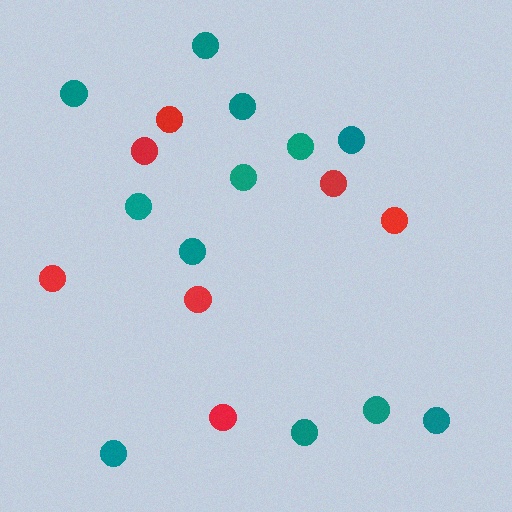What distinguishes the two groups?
There are 2 groups: one group of red circles (7) and one group of teal circles (12).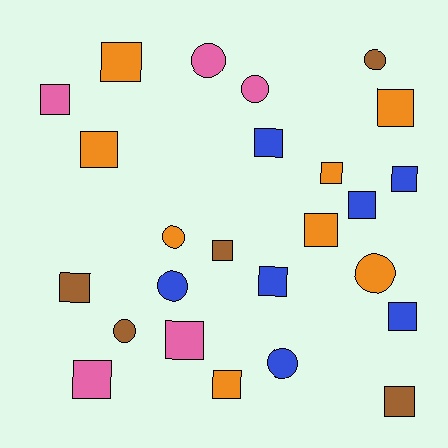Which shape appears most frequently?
Square, with 17 objects.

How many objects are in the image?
There are 25 objects.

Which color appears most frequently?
Orange, with 8 objects.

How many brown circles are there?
There are 2 brown circles.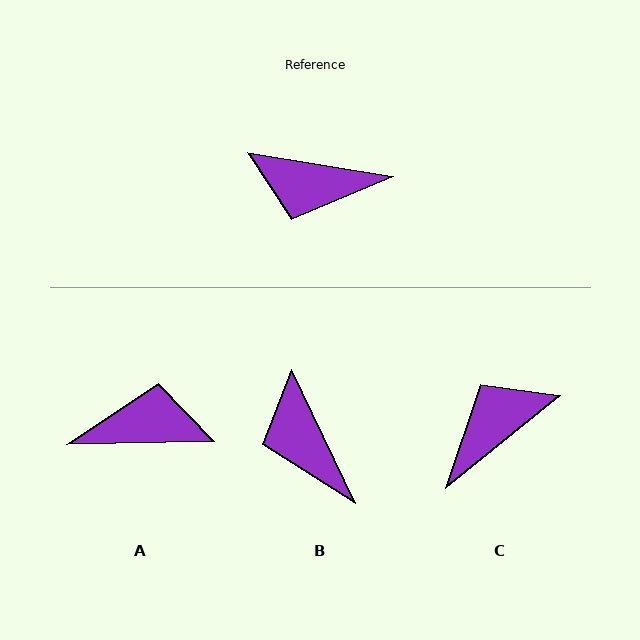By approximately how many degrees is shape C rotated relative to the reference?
Approximately 131 degrees clockwise.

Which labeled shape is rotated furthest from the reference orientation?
A, about 169 degrees away.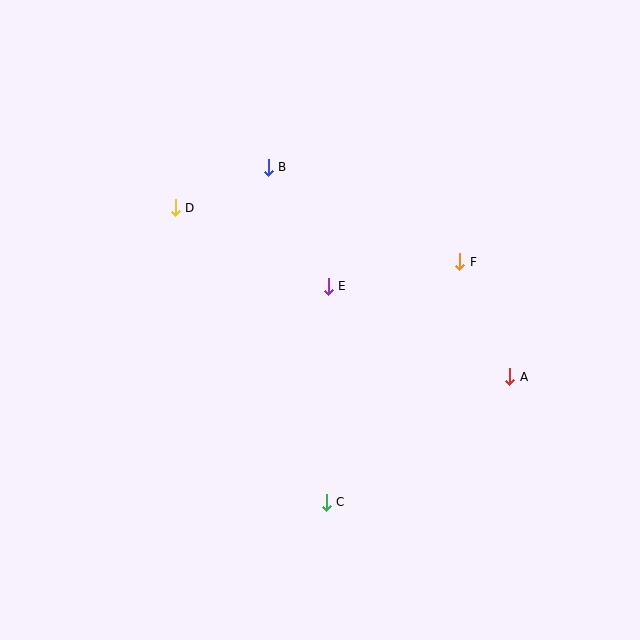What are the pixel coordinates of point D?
Point D is at (175, 208).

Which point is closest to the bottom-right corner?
Point A is closest to the bottom-right corner.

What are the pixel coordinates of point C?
Point C is at (326, 502).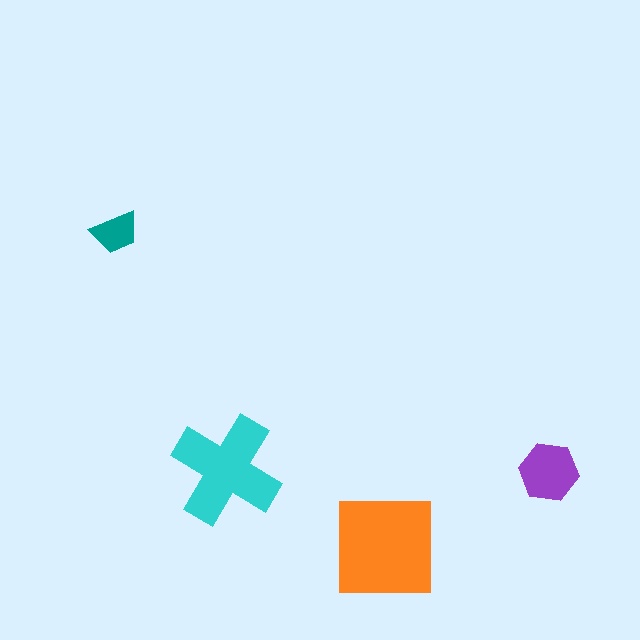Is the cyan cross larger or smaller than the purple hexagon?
Larger.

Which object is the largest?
The orange square.